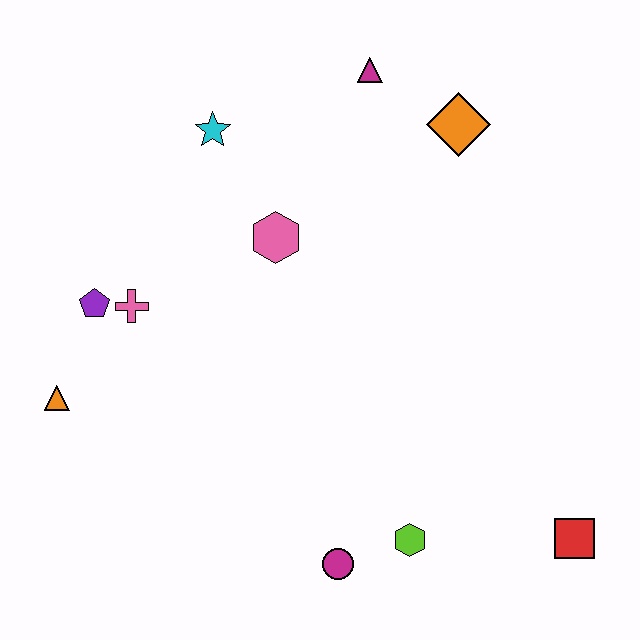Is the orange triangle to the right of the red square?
No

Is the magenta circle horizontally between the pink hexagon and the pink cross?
No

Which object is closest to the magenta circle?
The lime hexagon is closest to the magenta circle.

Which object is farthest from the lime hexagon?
The magenta triangle is farthest from the lime hexagon.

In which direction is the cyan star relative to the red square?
The cyan star is above the red square.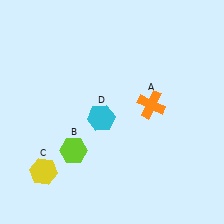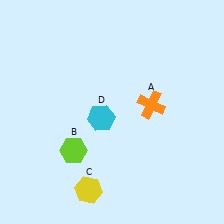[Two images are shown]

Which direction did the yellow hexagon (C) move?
The yellow hexagon (C) moved right.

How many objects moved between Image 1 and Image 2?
1 object moved between the two images.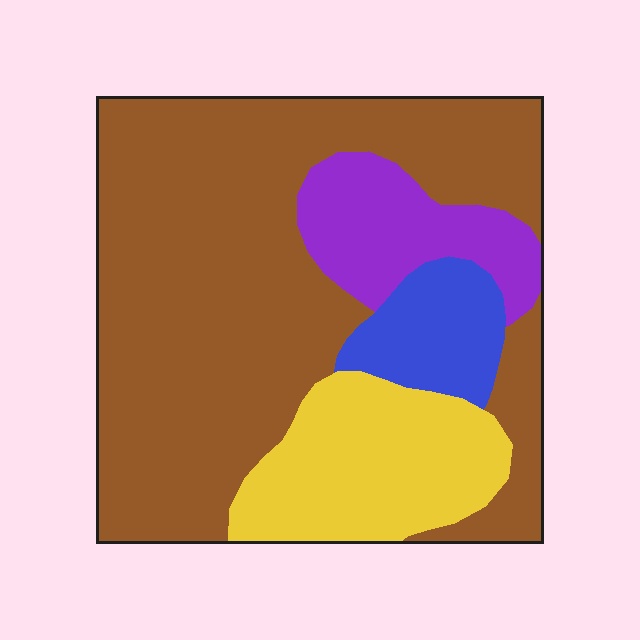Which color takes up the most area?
Brown, at roughly 60%.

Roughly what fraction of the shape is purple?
Purple covers about 10% of the shape.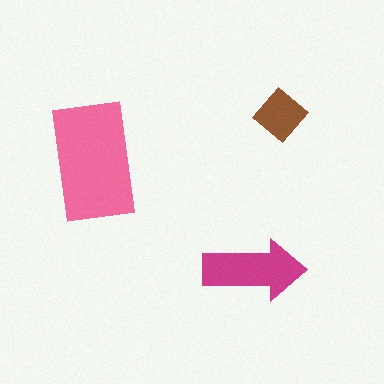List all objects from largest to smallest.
The pink rectangle, the magenta arrow, the brown diamond.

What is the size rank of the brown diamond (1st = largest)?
3rd.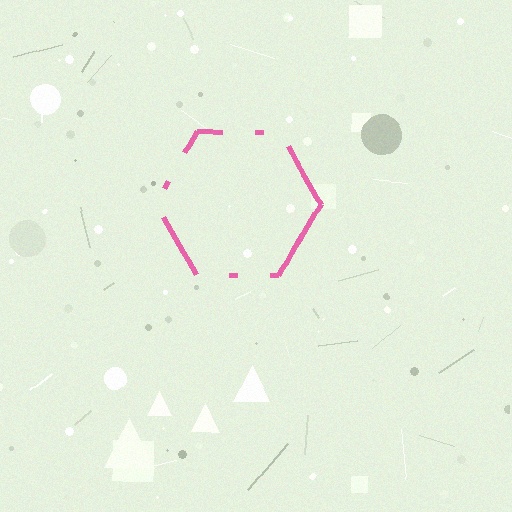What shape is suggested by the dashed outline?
The dashed outline suggests a hexagon.